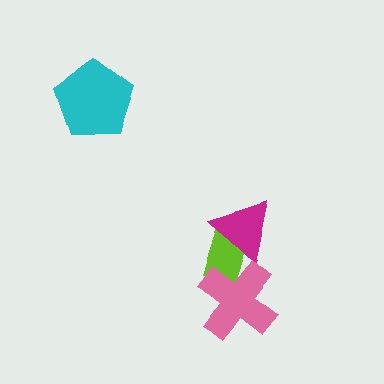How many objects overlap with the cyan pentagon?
0 objects overlap with the cyan pentagon.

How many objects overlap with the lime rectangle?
2 objects overlap with the lime rectangle.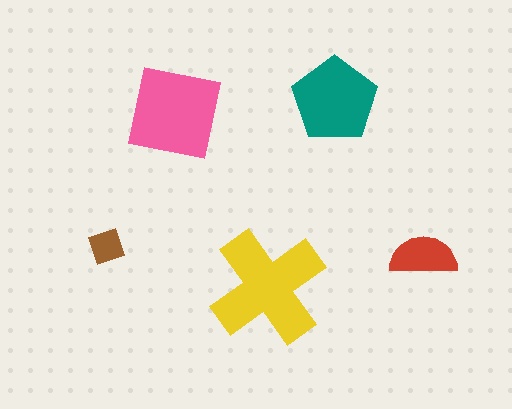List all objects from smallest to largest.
The brown square, the red semicircle, the teal pentagon, the pink square, the yellow cross.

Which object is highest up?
The teal pentagon is topmost.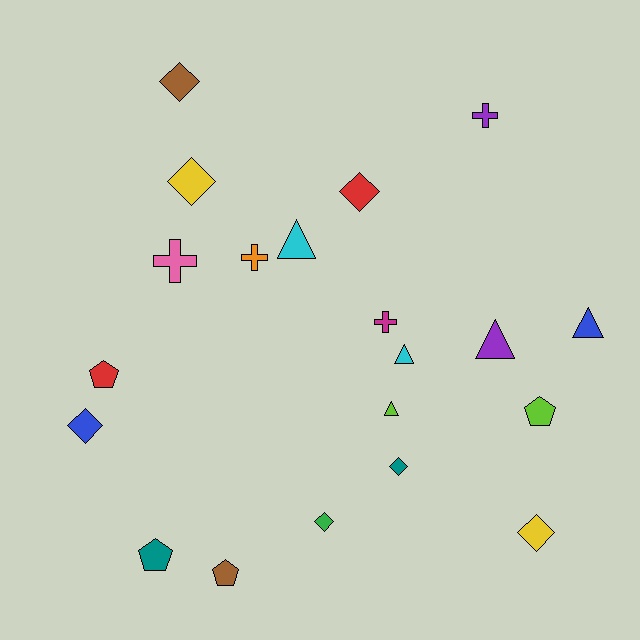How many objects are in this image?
There are 20 objects.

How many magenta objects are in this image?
There is 1 magenta object.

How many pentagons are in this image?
There are 4 pentagons.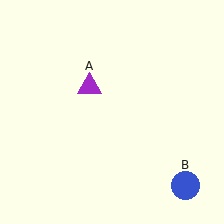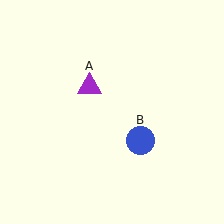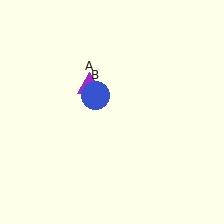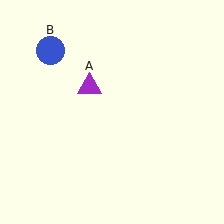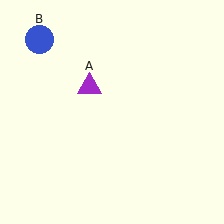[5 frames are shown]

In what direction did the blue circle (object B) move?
The blue circle (object B) moved up and to the left.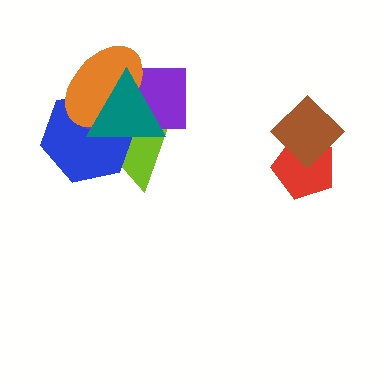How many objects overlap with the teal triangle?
4 objects overlap with the teal triangle.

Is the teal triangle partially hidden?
No, no other shape covers it.